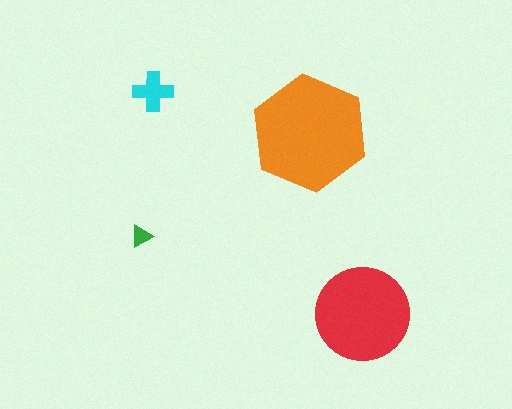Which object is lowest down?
The red circle is bottommost.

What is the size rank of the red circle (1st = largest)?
2nd.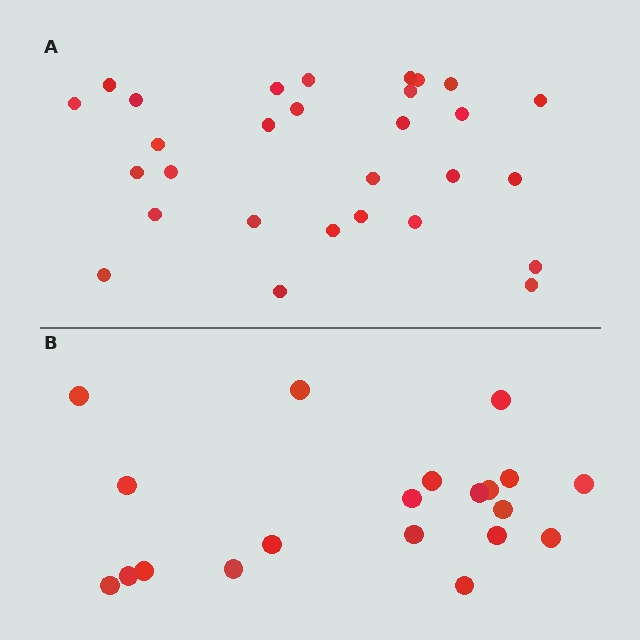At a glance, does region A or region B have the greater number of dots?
Region A (the top region) has more dots.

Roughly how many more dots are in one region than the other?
Region A has roughly 8 or so more dots than region B.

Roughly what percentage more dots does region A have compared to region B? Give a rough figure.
About 45% more.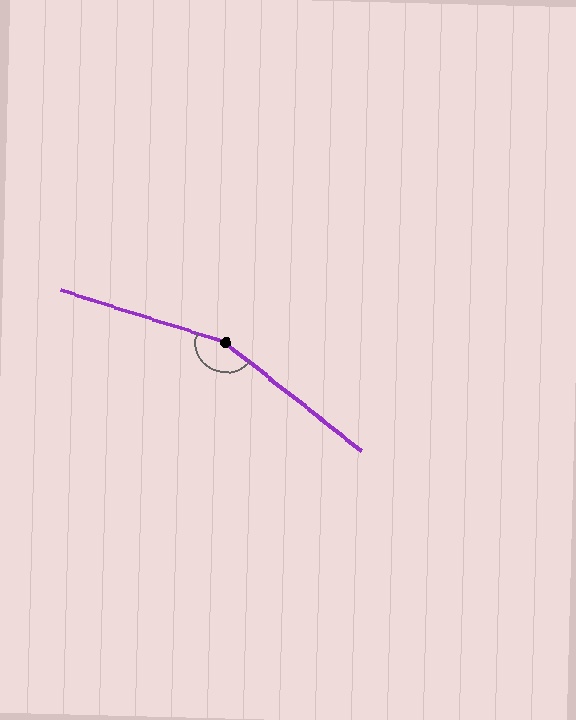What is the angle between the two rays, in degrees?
Approximately 159 degrees.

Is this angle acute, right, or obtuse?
It is obtuse.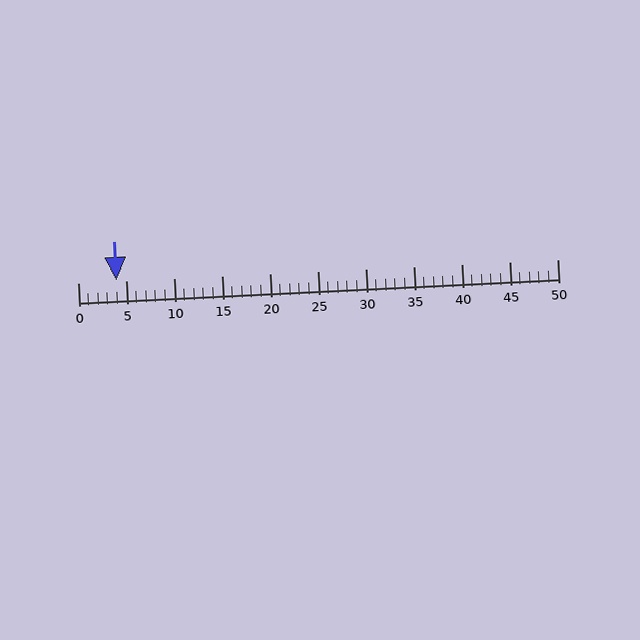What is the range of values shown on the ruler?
The ruler shows values from 0 to 50.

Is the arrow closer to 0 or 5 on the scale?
The arrow is closer to 5.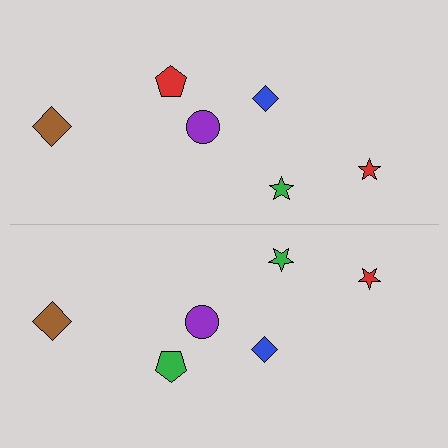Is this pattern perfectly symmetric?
No, the pattern is not perfectly symmetric. The green pentagon on the bottom side breaks the symmetry — its mirror counterpart is red.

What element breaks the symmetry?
The green pentagon on the bottom side breaks the symmetry — its mirror counterpart is red.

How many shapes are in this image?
There are 12 shapes in this image.